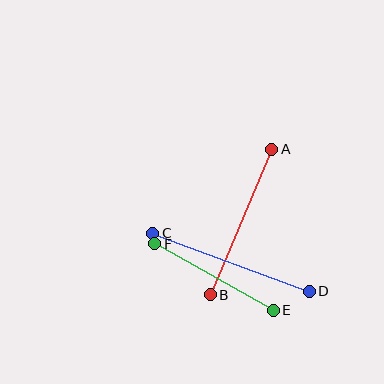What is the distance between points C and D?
The distance is approximately 167 pixels.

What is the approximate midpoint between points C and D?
The midpoint is at approximately (231, 262) pixels.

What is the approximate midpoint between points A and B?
The midpoint is at approximately (241, 222) pixels.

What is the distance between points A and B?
The distance is approximately 159 pixels.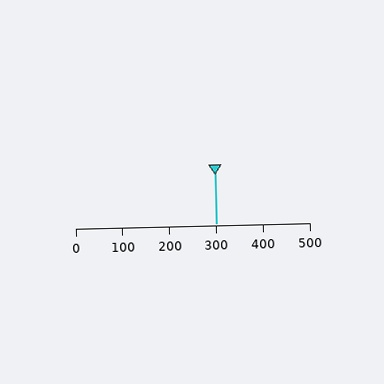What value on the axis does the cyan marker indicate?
The marker indicates approximately 300.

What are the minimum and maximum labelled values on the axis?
The axis runs from 0 to 500.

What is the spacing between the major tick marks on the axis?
The major ticks are spaced 100 apart.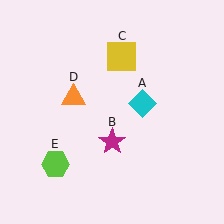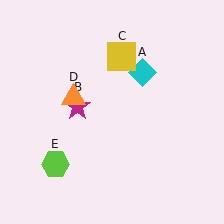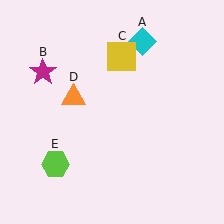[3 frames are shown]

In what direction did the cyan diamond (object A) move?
The cyan diamond (object A) moved up.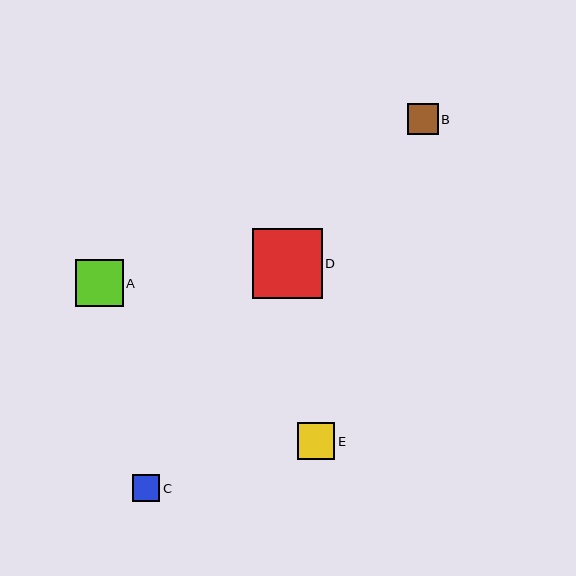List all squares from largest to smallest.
From largest to smallest: D, A, E, B, C.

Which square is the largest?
Square D is the largest with a size of approximately 70 pixels.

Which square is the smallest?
Square C is the smallest with a size of approximately 27 pixels.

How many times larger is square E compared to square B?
Square E is approximately 1.2 times the size of square B.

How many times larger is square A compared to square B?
Square A is approximately 1.6 times the size of square B.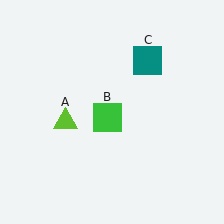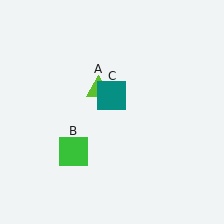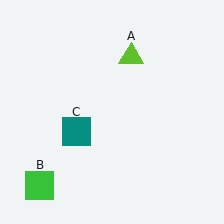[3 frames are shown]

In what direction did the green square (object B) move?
The green square (object B) moved down and to the left.